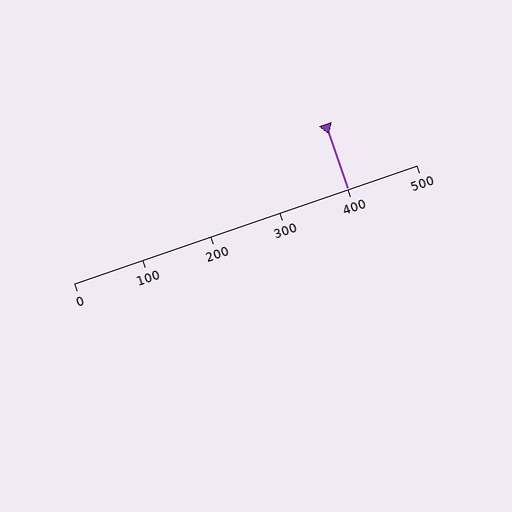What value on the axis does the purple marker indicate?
The marker indicates approximately 400.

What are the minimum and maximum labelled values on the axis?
The axis runs from 0 to 500.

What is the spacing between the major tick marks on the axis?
The major ticks are spaced 100 apart.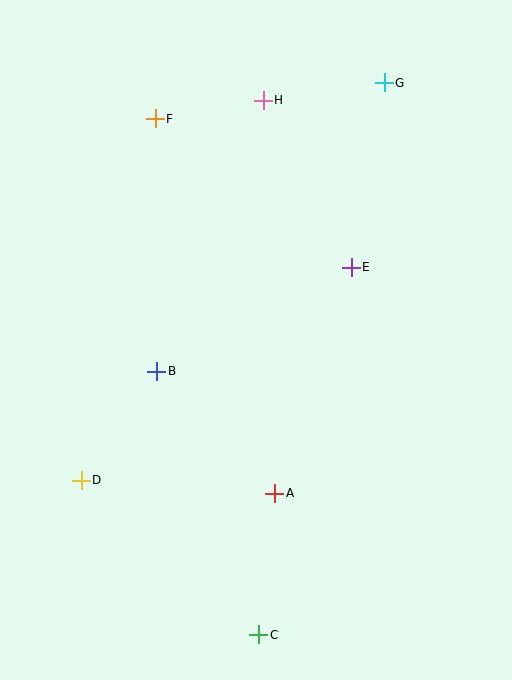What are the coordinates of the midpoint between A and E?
The midpoint between A and E is at (313, 380).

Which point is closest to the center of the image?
Point B at (157, 371) is closest to the center.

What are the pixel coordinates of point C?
Point C is at (259, 635).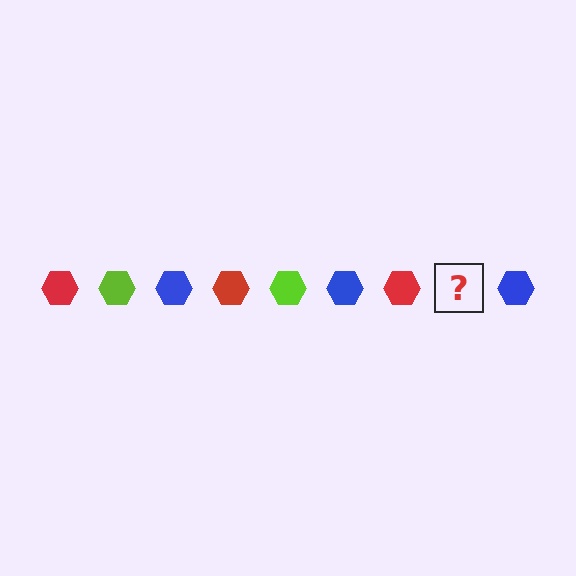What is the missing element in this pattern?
The missing element is a lime hexagon.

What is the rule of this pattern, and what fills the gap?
The rule is that the pattern cycles through red, lime, blue hexagons. The gap should be filled with a lime hexagon.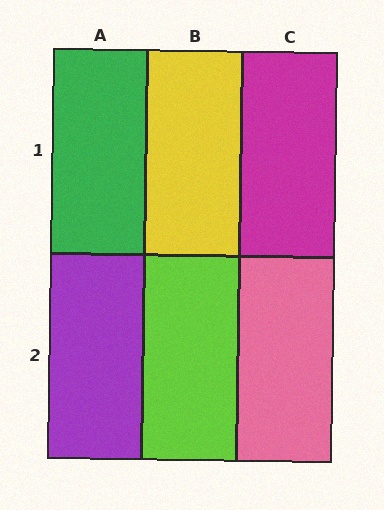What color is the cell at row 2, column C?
Pink.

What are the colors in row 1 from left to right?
Green, yellow, magenta.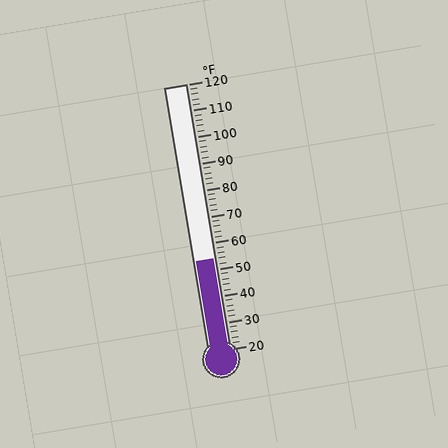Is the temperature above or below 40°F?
The temperature is above 40°F.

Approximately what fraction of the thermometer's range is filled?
The thermometer is filled to approximately 35% of its range.